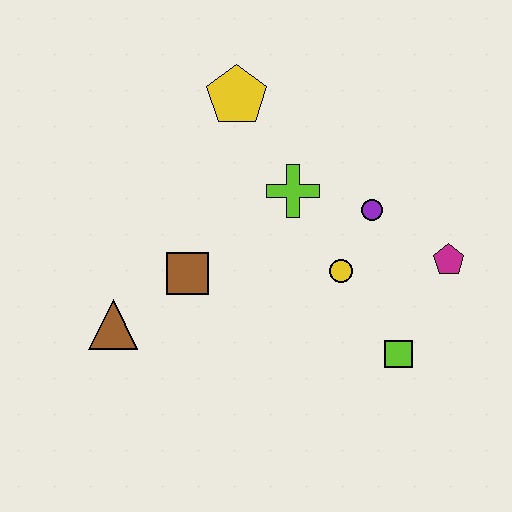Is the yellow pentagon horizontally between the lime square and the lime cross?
No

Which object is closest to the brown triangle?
The brown square is closest to the brown triangle.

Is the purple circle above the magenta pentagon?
Yes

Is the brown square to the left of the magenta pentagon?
Yes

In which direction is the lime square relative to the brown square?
The lime square is to the right of the brown square.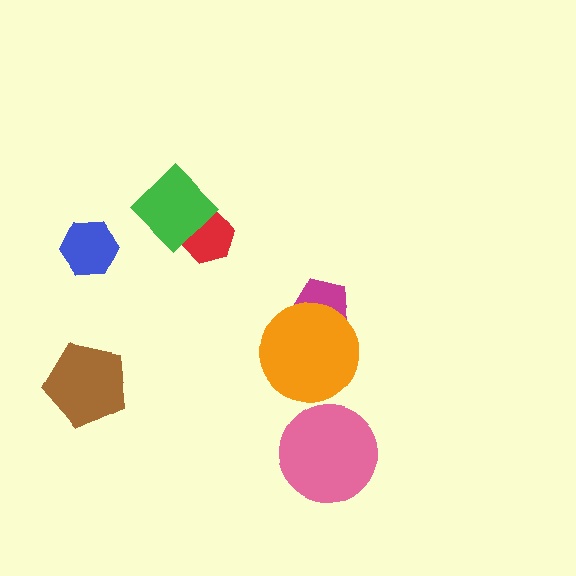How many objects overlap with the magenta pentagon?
1 object overlaps with the magenta pentagon.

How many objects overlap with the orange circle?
1 object overlaps with the orange circle.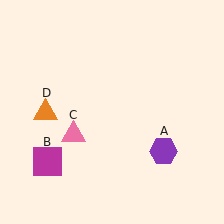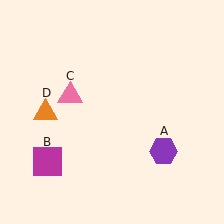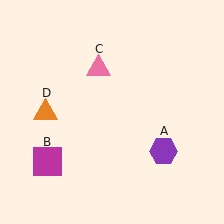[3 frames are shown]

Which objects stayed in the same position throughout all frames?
Purple hexagon (object A) and magenta square (object B) and orange triangle (object D) remained stationary.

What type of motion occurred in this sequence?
The pink triangle (object C) rotated clockwise around the center of the scene.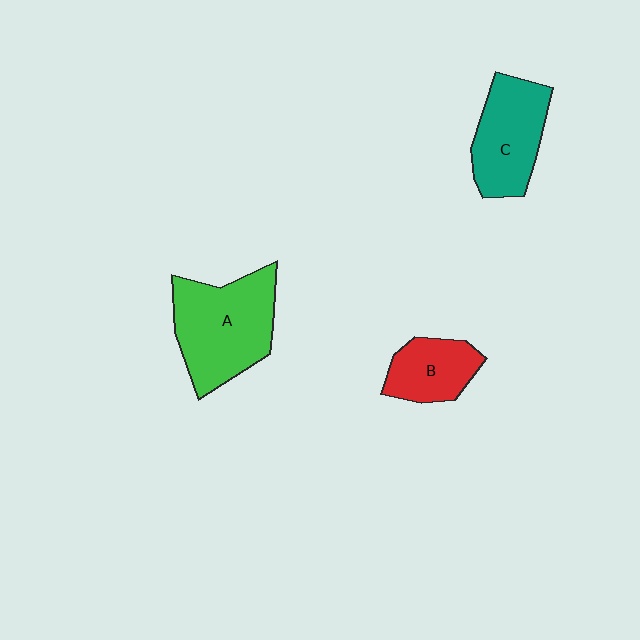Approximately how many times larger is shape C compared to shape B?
Approximately 1.4 times.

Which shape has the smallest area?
Shape B (red).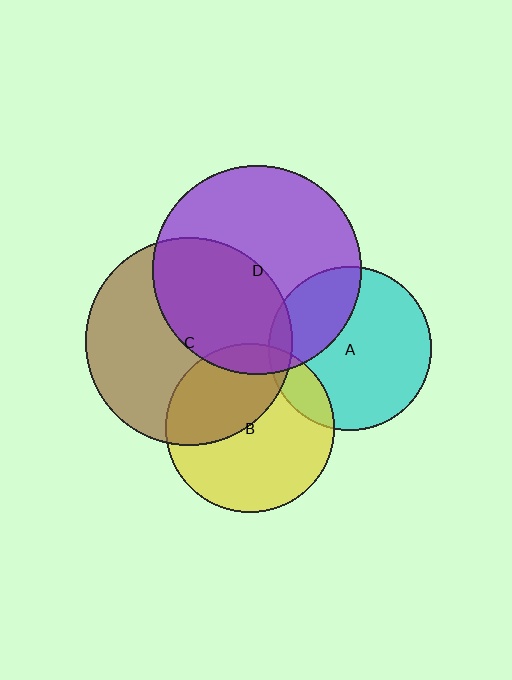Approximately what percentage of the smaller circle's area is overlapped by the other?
Approximately 40%.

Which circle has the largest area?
Circle D (purple).